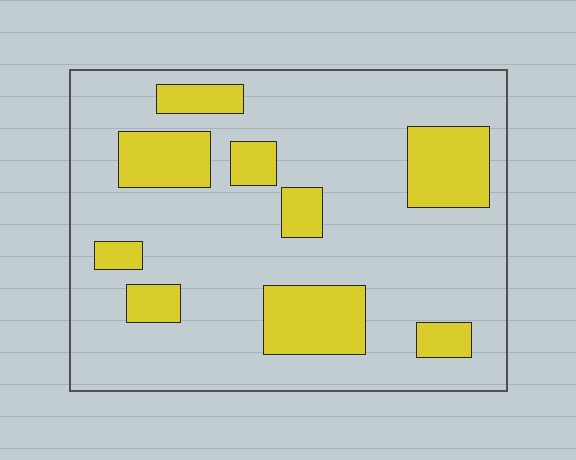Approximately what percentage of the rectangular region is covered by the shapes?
Approximately 20%.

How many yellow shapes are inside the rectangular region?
9.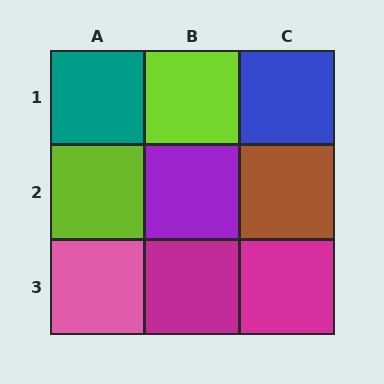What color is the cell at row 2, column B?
Purple.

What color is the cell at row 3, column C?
Magenta.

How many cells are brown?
1 cell is brown.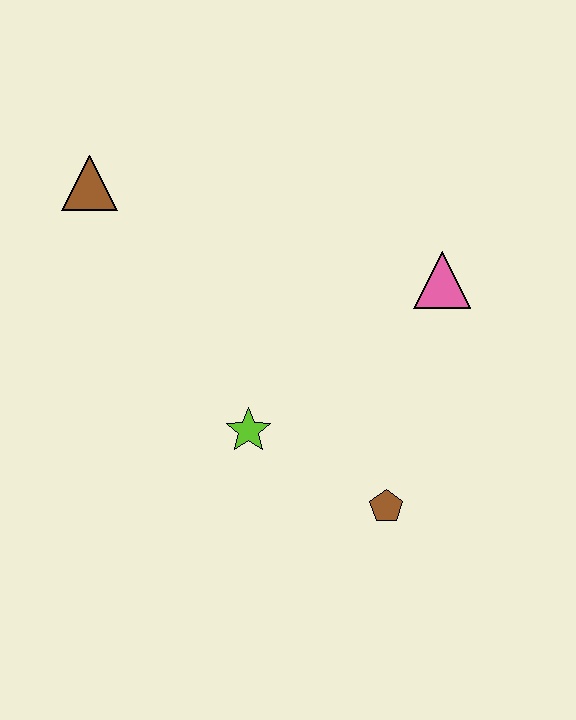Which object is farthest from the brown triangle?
The brown pentagon is farthest from the brown triangle.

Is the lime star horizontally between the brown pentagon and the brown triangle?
Yes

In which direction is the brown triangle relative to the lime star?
The brown triangle is above the lime star.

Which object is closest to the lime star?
The brown pentagon is closest to the lime star.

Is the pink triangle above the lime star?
Yes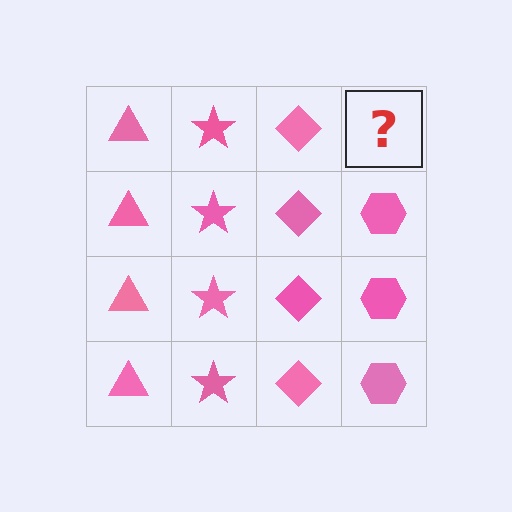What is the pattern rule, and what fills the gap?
The rule is that each column has a consistent shape. The gap should be filled with a pink hexagon.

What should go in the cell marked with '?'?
The missing cell should contain a pink hexagon.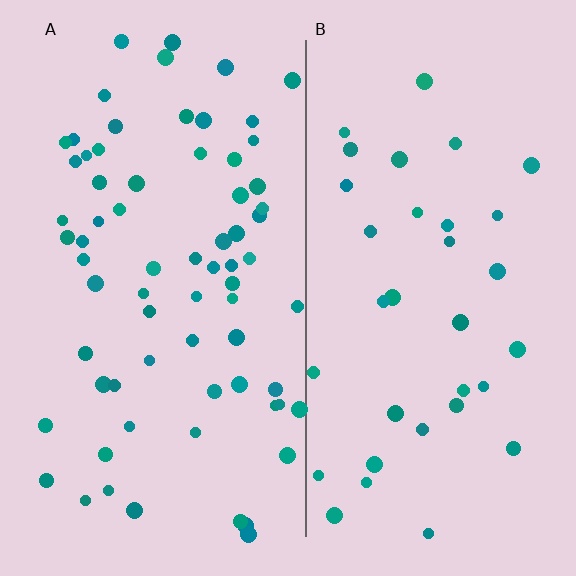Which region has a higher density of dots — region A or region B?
A (the left).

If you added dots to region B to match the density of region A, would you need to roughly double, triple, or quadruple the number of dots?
Approximately double.